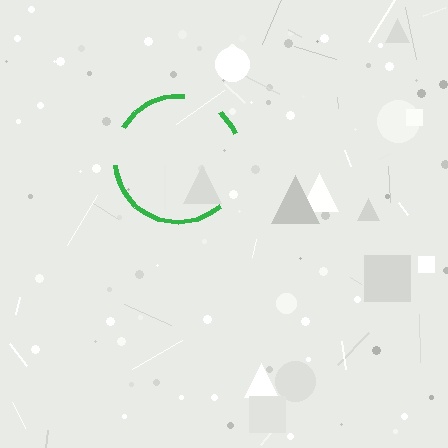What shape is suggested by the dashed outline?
The dashed outline suggests a circle.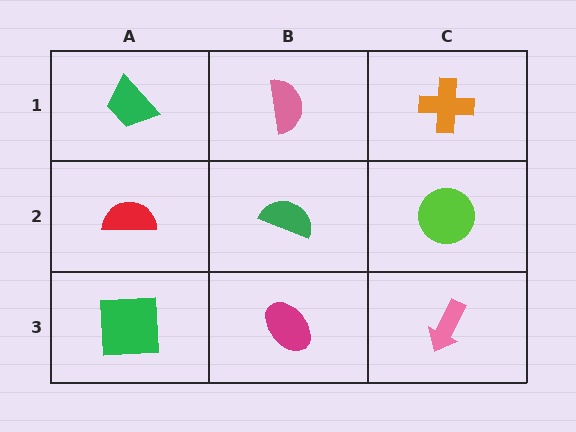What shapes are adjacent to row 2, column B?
A pink semicircle (row 1, column B), a magenta ellipse (row 3, column B), a red semicircle (row 2, column A), a lime circle (row 2, column C).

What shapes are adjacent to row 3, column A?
A red semicircle (row 2, column A), a magenta ellipse (row 3, column B).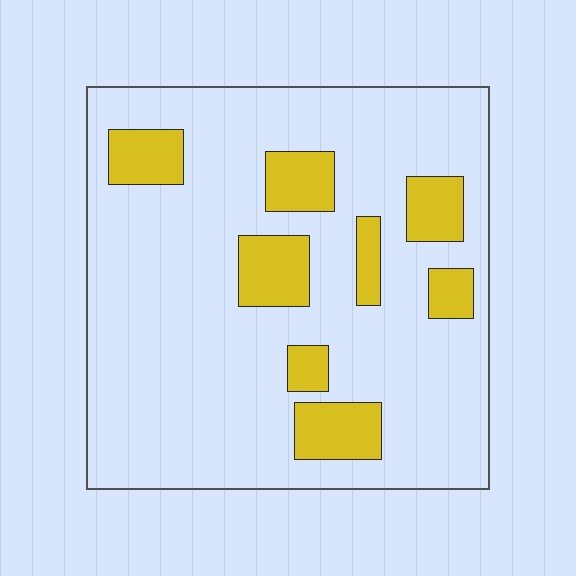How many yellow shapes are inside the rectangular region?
8.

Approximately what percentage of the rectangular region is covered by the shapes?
Approximately 20%.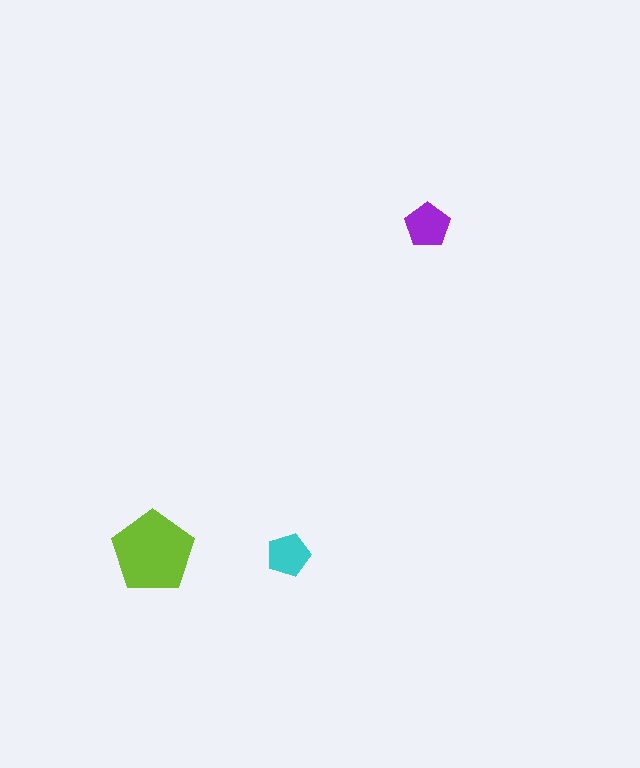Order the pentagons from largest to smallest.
the lime one, the purple one, the cyan one.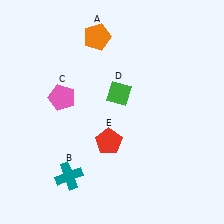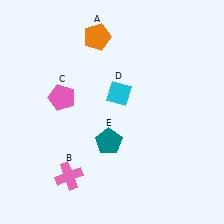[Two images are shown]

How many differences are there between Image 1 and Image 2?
There are 3 differences between the two images.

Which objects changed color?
B changed from teal to pink. D changed from green to cyan. E changed from red to teal.